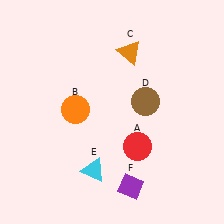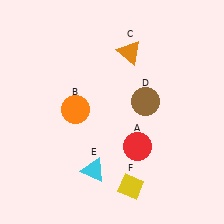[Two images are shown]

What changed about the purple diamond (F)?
In Image 1, F is purple. In Image 2, it changed to yellow.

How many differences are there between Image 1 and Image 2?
There is 1 difference between the two images.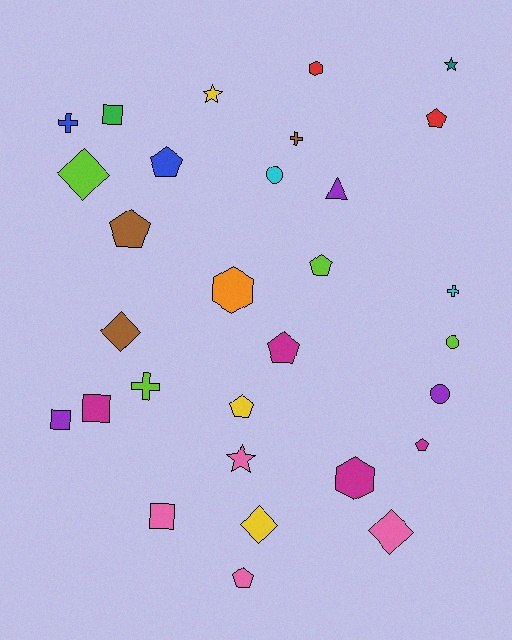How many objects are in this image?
There are 30 objects.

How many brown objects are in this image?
There are 3 brown objects.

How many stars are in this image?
There are 3 stars.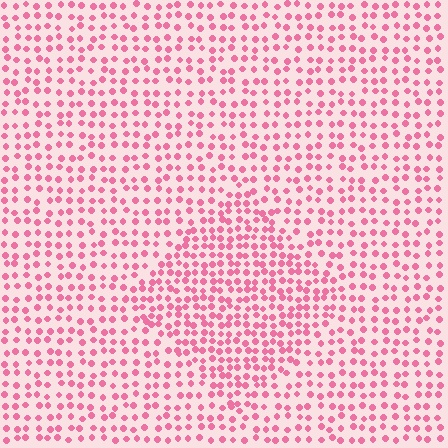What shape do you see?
I see a diamond.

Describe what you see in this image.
The image contains small pink elements arranged at two different densities. A diamond-shaped region is visible where the elements are more densely packed than the surrounding area.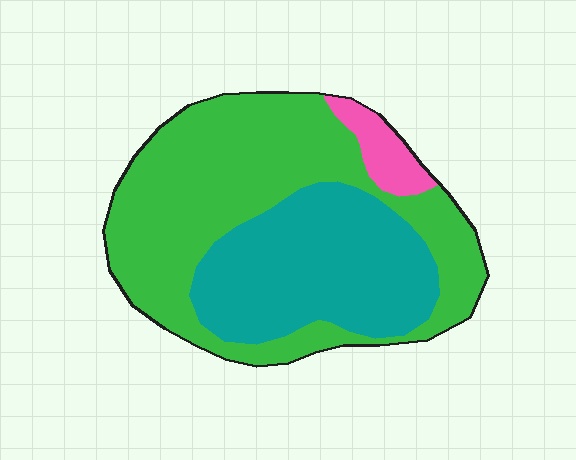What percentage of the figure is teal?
Teal covers around 35% of the figure.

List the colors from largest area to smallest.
From largest to smallest: green, teal, pink.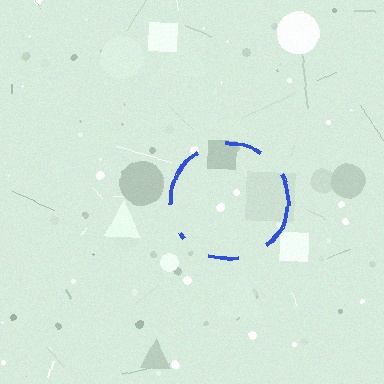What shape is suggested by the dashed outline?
The dashed outline suggests a circle.